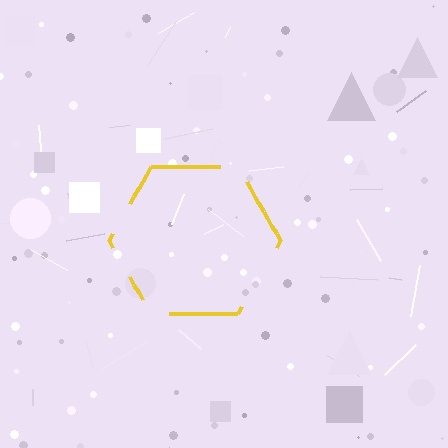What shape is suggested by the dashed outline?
The dashed outline suggests a hexagon.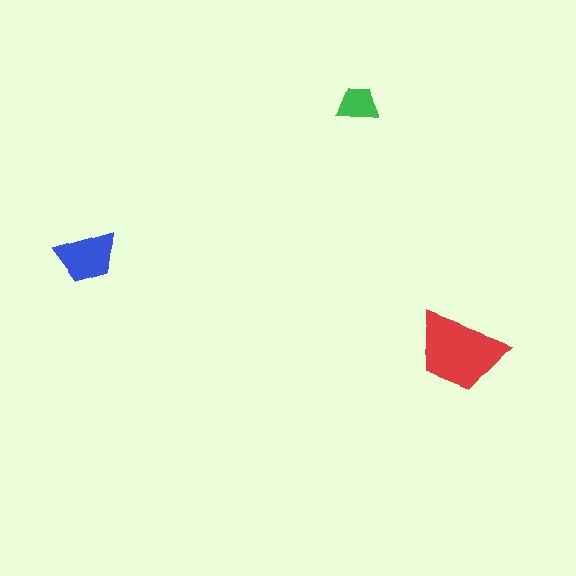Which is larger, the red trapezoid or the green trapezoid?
The red one.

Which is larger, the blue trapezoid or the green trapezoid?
The blue one.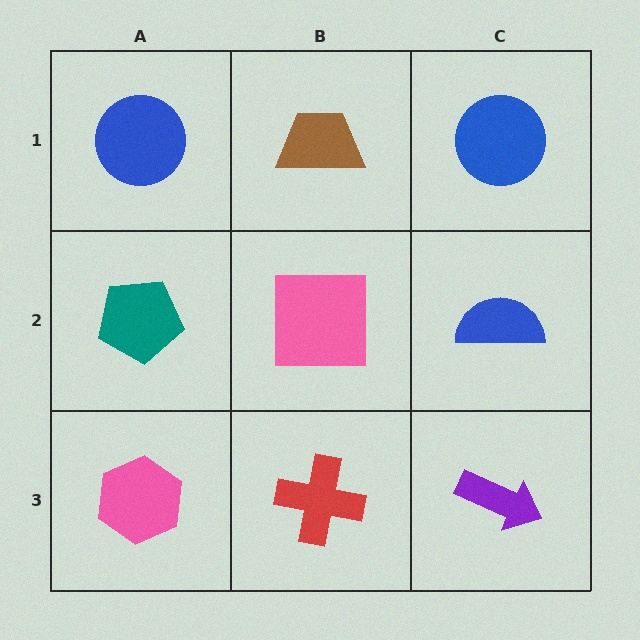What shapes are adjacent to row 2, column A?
A blue circle (row 1, column A), a pink hexagon (row 3, column A), a pink square (row 2, column B).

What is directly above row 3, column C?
A blue semicircle.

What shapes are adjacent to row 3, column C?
A blue semicircle (row 2, column C), a red cross (row 3, column B).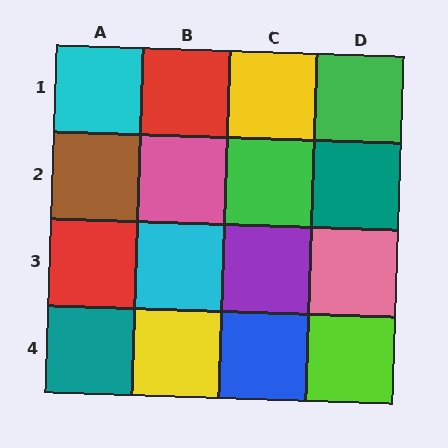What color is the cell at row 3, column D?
Pink.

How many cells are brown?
1 cell is brown.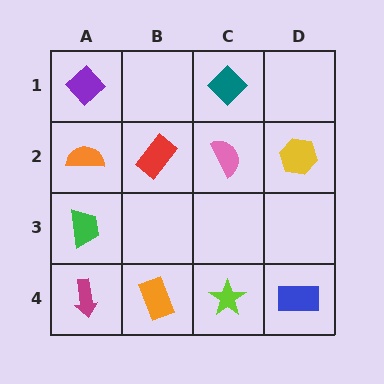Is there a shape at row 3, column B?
No, that cell is empty.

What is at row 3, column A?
A green trapezoid.